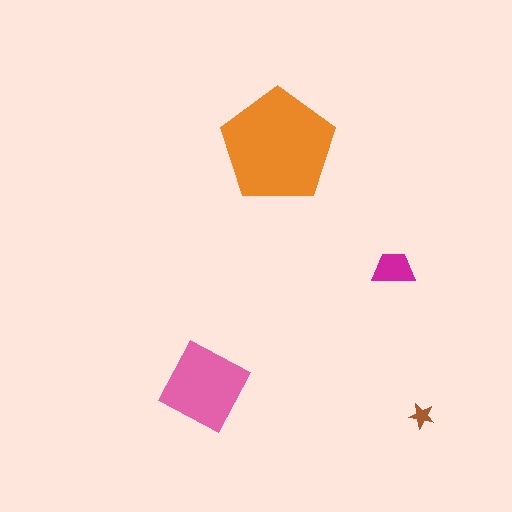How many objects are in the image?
There are 4 objects in the image.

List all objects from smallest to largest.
The brown star, the magenta trapezoid, the pink square, the orange pentagon.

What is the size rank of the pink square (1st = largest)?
2nd.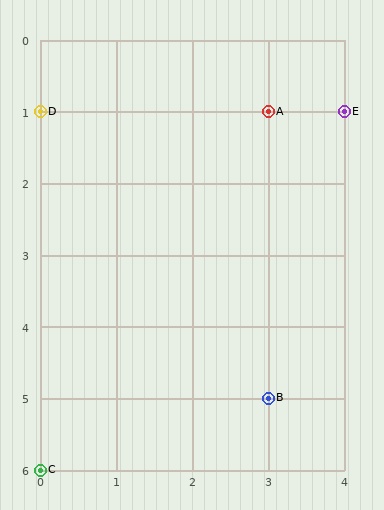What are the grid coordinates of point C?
Point C is at grid coordinates (0, 6).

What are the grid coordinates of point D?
Point D is at grid coordinates (0, 1).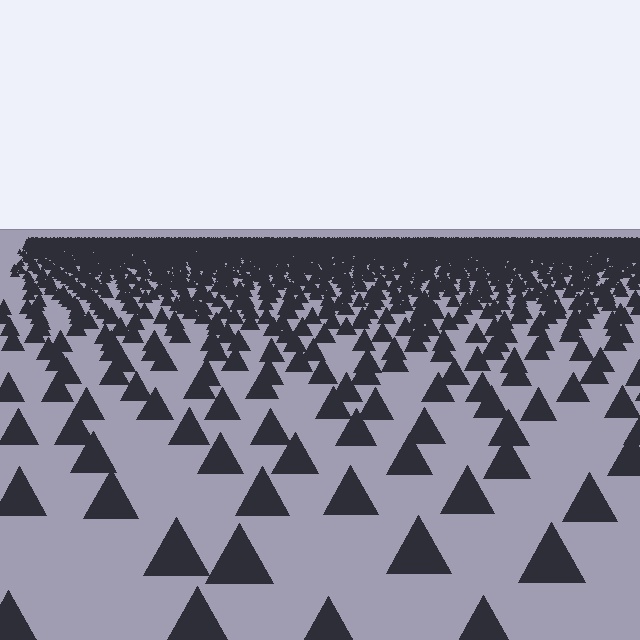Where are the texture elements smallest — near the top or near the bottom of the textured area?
Near the top.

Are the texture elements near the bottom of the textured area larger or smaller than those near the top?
Larger. Near the bottom, elements are closer to the viewer and appear at a bigger on-screen size.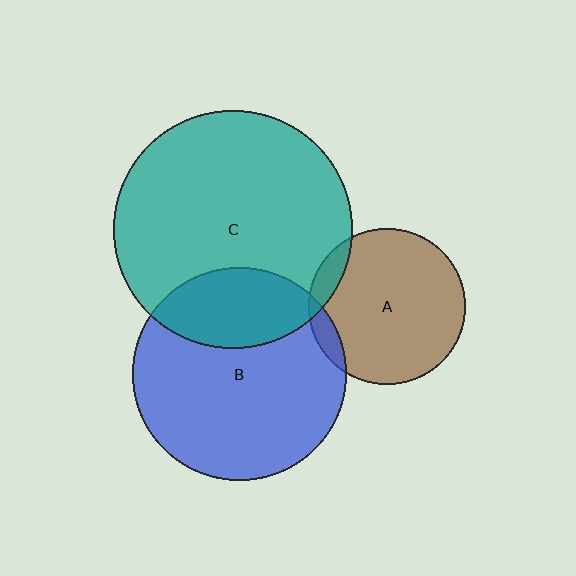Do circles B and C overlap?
Yes.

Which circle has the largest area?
Circle C (teal).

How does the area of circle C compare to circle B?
Approximately 1.3 times.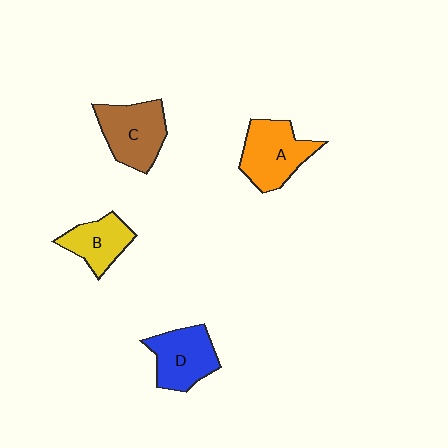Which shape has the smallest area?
Shape B (yellow).